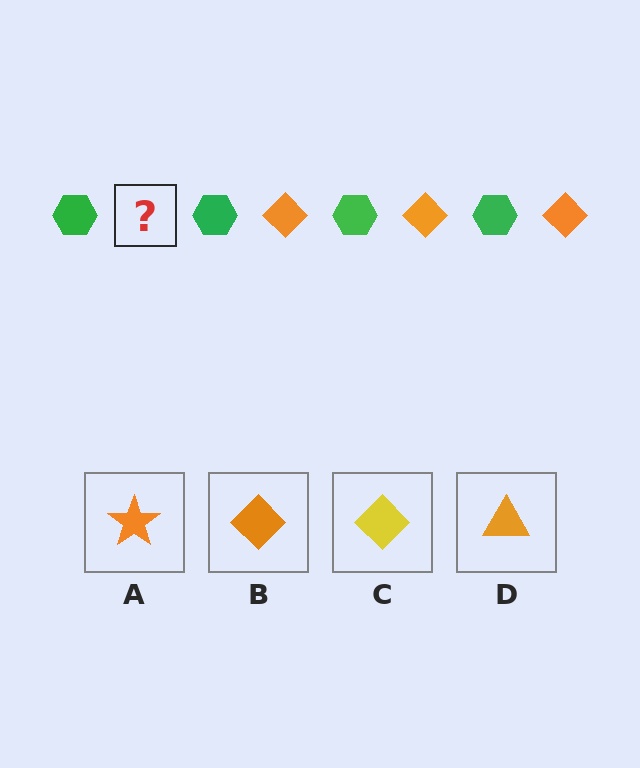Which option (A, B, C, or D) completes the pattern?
B.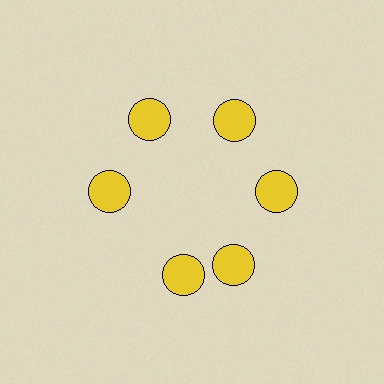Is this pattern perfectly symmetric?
No. The 6 yellow circles are arranged in a ring, but one element near the 7 o'clock position is rotated out of alignment along the ring, breaking the 6-fold rotational symmetry.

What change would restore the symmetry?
The symmetry would be restored by rotating it back into even spacing with its neighbors so that all 6 circles sit at equal angles and equal distance from the center.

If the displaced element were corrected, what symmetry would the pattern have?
It would have 6-fold rotational symmetry — the pattern would map onto itself every 60 degrees.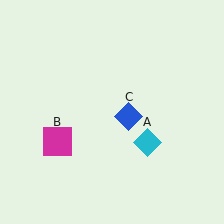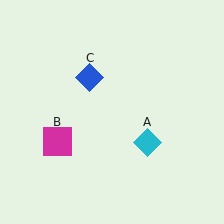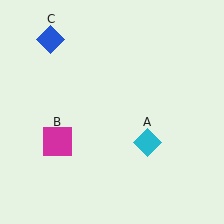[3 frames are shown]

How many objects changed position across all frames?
1 object changed position: blue diamond (object C).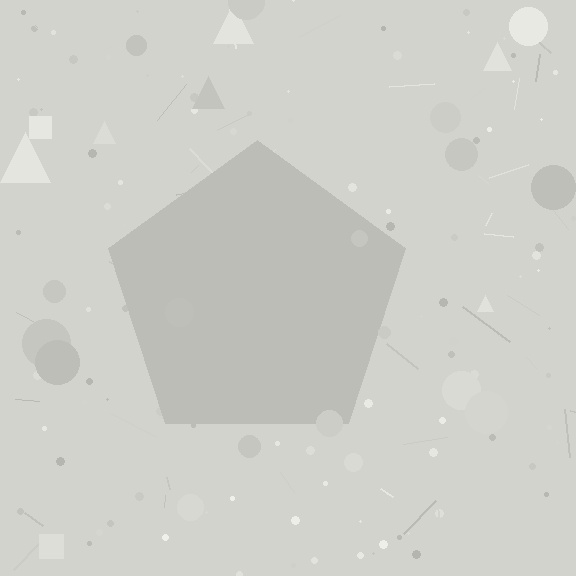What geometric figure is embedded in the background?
A pentagon is embedded in the background.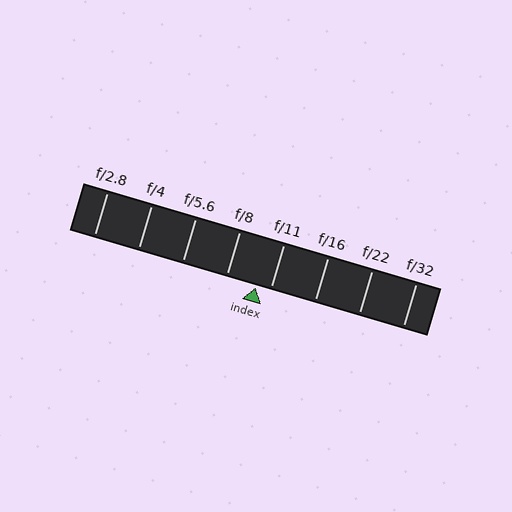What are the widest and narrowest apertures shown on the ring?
The widest aperture shown is f/2.8 and the narrowest is f/32.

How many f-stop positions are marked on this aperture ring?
There are 8 f-stop positions marked.